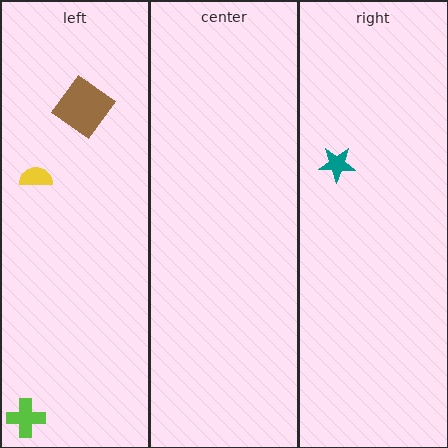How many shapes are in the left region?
3.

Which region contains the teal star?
The right region.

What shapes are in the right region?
The teal star.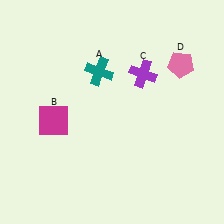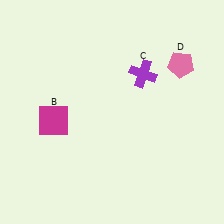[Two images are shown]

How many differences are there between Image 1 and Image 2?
There is 1 difference between the two images.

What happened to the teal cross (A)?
The teal cross (A) was removed in Image 2. It was in the top-left area of Image 1.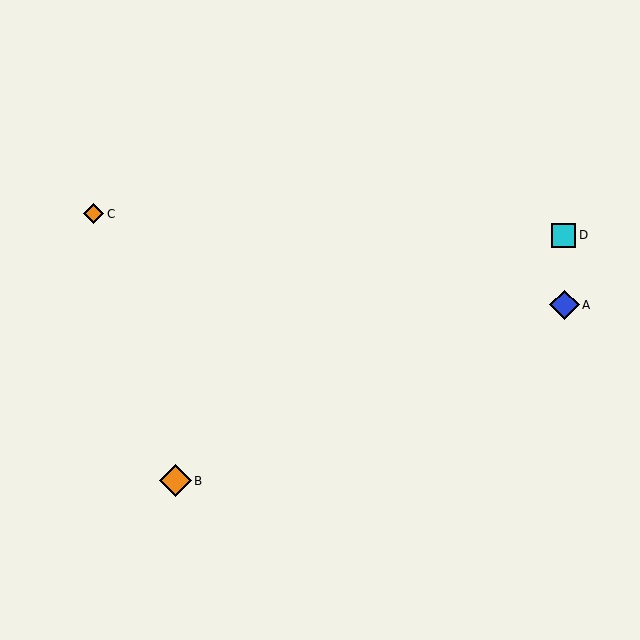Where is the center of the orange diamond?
The center of the orange diamond is at (94, 214).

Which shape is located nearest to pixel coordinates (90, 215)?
The orange diamond (labeled C) at (94, 214) is nearest to that location.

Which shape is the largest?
The orange diamond (labeled B) is the largest.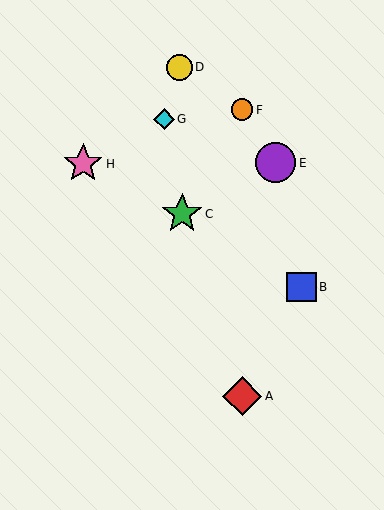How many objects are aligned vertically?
2 objects (A, F) are aligned vertically.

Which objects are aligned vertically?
Objects A, F are aligned vertically.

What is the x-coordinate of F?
Object F is at x≈242.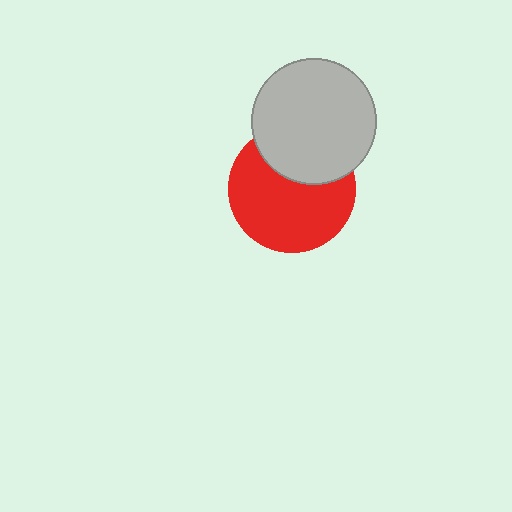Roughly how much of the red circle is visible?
Most of it is visible (roughly 67%).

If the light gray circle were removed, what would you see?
You would see the complete red circle.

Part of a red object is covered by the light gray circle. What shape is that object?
It is a circle.